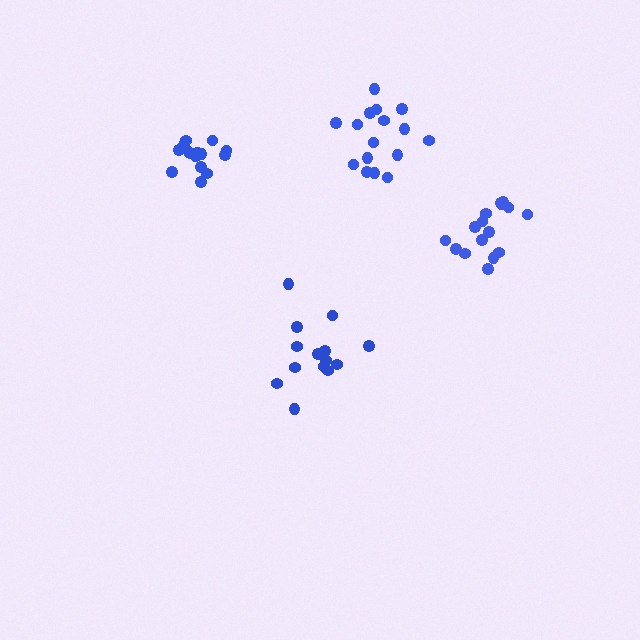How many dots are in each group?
Group 1: 16 dots, Group 2: 16 dots, Group 3: 14 dots, Group 4: 16 dots (62 total).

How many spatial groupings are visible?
There are 4 spatial groupings.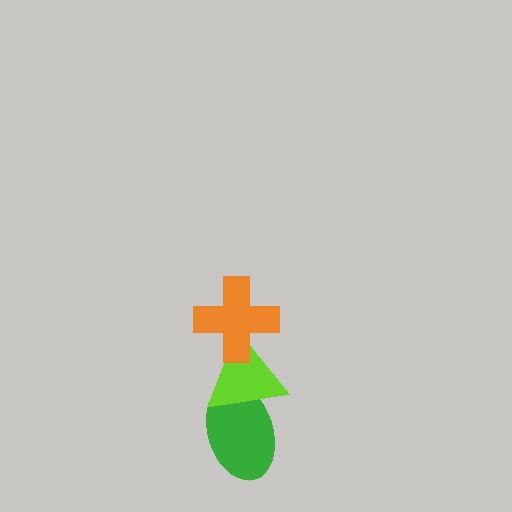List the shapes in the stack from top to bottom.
From top to bottom: the orange cross, the lime triangle, the green ellipse.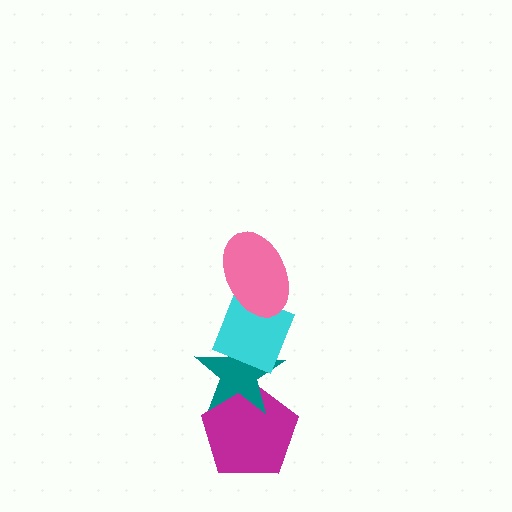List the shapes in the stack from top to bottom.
From top to bottom: the pink ellipse, the cyan diamond, the teal star, the magenta pentagon.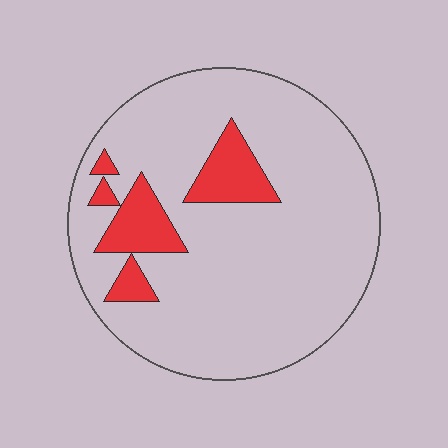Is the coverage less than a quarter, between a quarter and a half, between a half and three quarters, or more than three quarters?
Less than a quarter.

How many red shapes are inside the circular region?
5.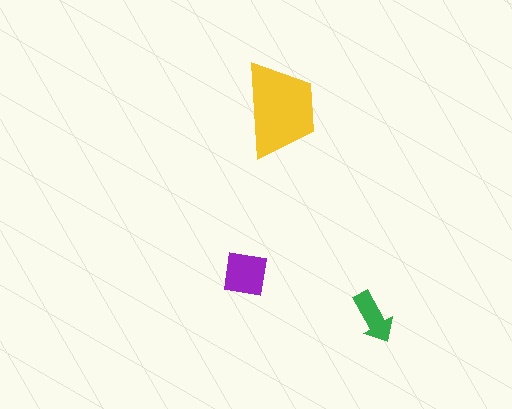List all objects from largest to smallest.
The yellow trapezoid, the purple square, the green arrow.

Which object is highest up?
The yellow trapezoid is topmost.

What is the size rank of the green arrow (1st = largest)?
3rd.